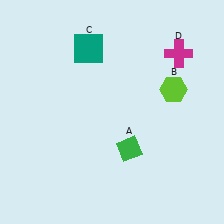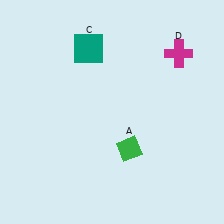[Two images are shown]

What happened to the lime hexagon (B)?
The lime hexagon (B) was removed in Image 2. It was in the top-right area of Image 1.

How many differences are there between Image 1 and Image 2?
There is 1 difference between the two images.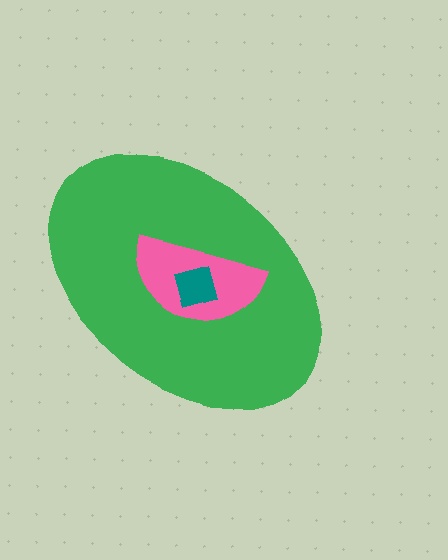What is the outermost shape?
The green ellipse.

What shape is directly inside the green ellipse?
The pink semicircle.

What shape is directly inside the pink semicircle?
The teal square.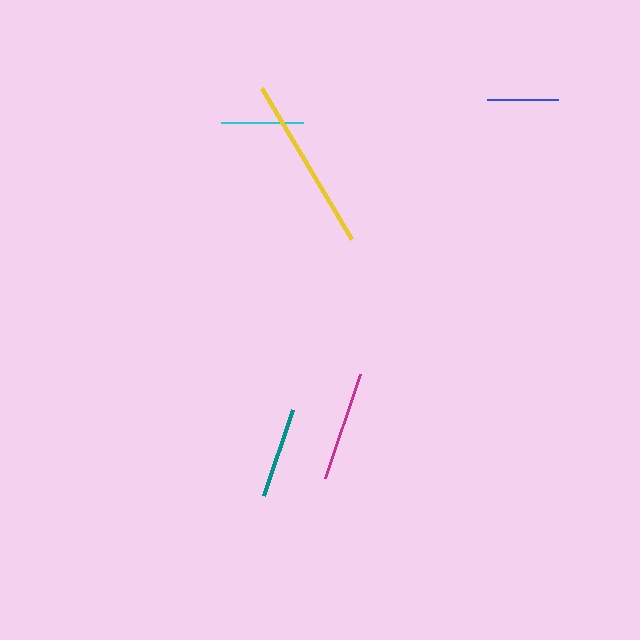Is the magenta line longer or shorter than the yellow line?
The yellow line is longer than the magenta line.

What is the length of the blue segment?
The blue segment is approximately 71 pixels long.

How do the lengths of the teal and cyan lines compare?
The teal and cyan lines are approximately the same length.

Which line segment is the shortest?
The blue line is the shortest at approximately 71 pixels.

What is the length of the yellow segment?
The yellow segment is approximately 176 pixels long.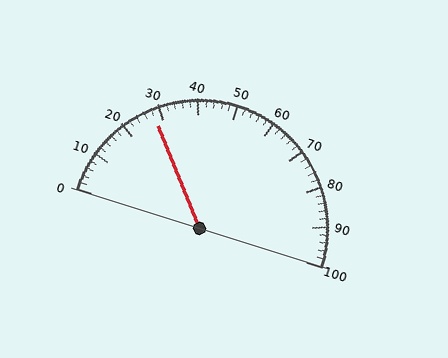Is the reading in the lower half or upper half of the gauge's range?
The reading is in the lower half of the range (0 to 100).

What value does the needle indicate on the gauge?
The needle indicates approximately 28.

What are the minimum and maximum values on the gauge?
The gauge ranges from 0 to 100.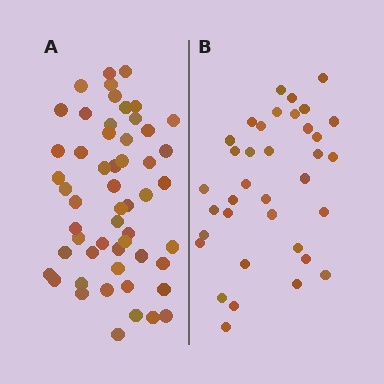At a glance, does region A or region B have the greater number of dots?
Region A (the left region) has more dots.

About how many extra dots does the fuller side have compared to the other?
Region A has approximately 20 more dots than region B.